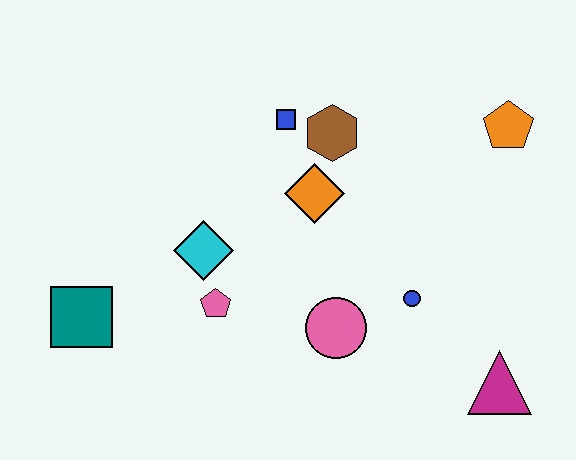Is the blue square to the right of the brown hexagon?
No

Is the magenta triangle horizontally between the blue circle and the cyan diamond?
No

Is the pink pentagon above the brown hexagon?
No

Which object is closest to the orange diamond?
The brown hexagon is closest to the orange diamond.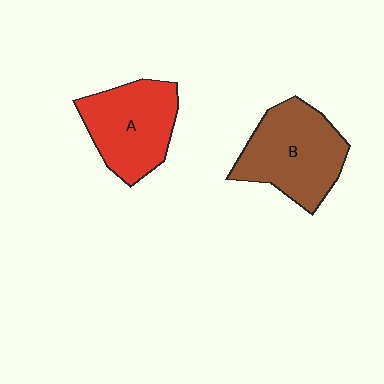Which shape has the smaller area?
Shape A (red).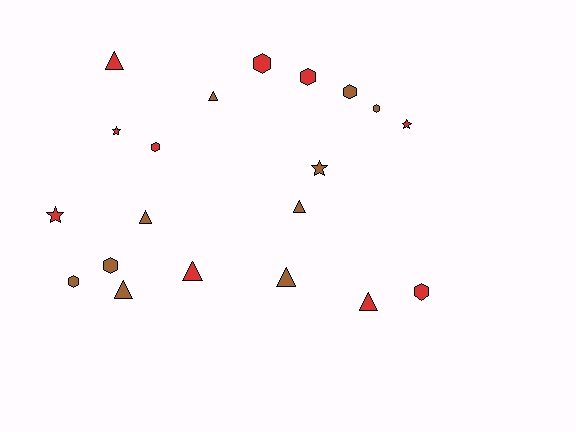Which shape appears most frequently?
Triangle, with 8 objects.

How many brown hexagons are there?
There are 4 brown hexagons.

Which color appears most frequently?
Red, with 10 objects.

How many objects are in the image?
There are 20 objects.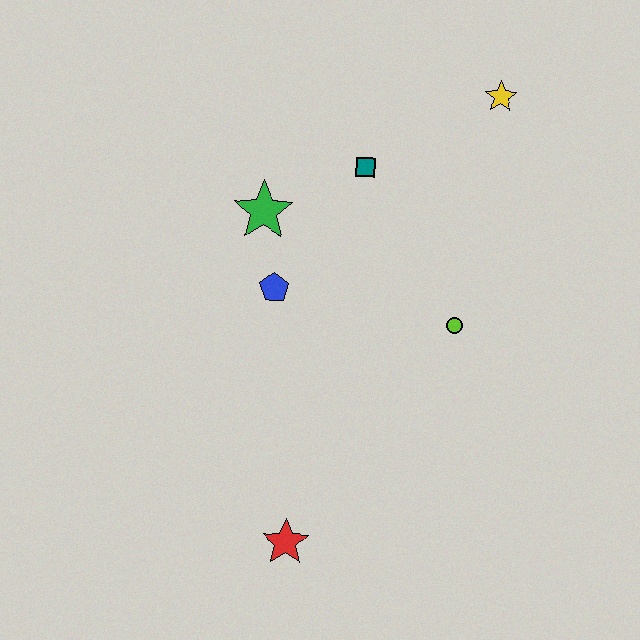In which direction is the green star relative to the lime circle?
The green star is to the left of the lime circle.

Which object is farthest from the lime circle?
The red star is farthest from the lime circle.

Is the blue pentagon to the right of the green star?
Yes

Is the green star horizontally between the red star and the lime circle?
No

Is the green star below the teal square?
Yes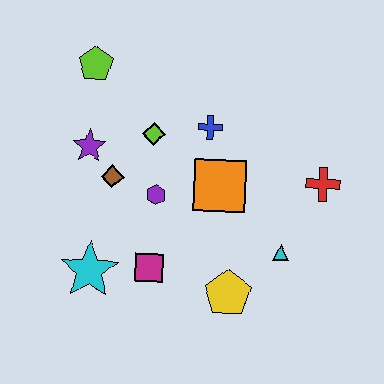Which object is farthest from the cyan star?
The red cross is farthest from the cyan star.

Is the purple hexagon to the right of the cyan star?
Yes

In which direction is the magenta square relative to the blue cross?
The magenta square is below the blue cross.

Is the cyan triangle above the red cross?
No